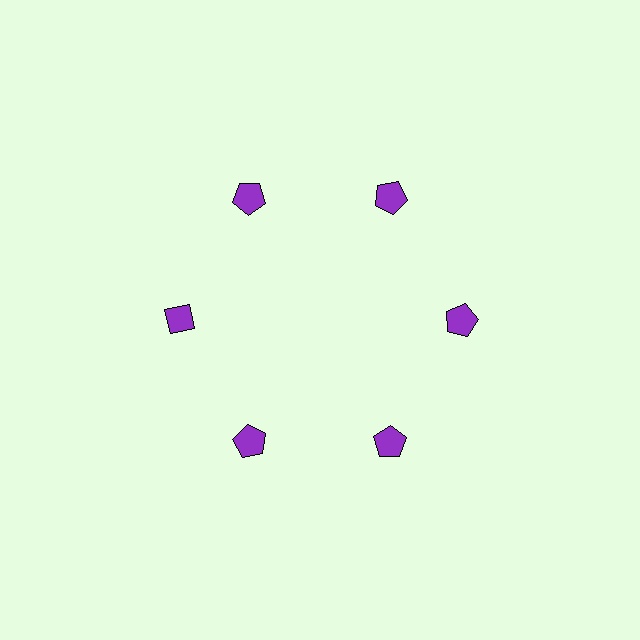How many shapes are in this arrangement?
There are 6 shapes arranged in a ring pattern.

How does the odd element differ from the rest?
It has a different shape: diamond instead of pentagon.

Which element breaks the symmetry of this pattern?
The purple diamond at roughly the 9 o'clock position breaks the symmetry. All other shapes are purple pentagons.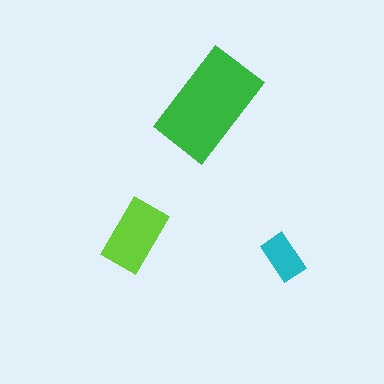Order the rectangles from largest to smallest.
the green one, the lime one, the cyan one.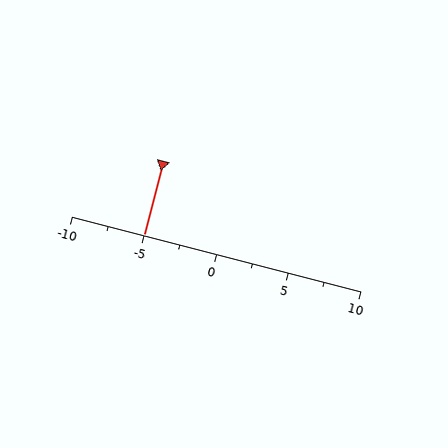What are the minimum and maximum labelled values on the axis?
The axis runs from -10 to 10.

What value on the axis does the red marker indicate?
The marker indicates approximately -5.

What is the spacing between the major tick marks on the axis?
The major ticks are spaced 5 apart.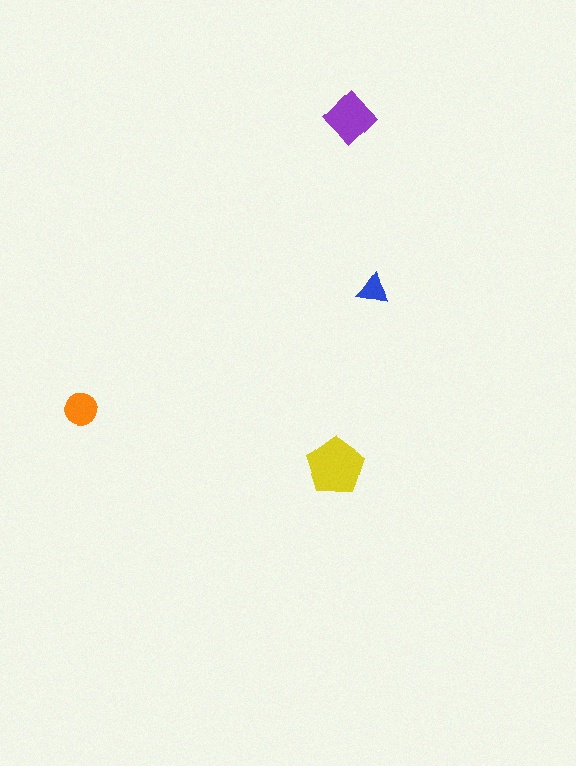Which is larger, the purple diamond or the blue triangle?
The purple diamond.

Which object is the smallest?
The blue triangle.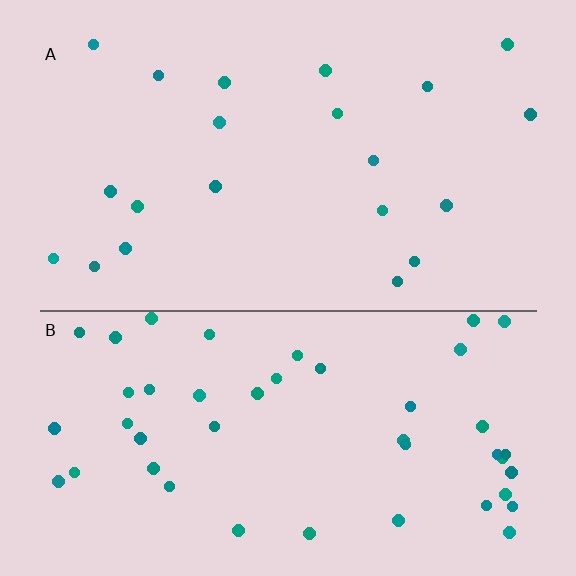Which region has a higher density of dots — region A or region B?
B (the bottom).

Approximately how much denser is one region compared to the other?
Approximately 2.2× — region B over region A.